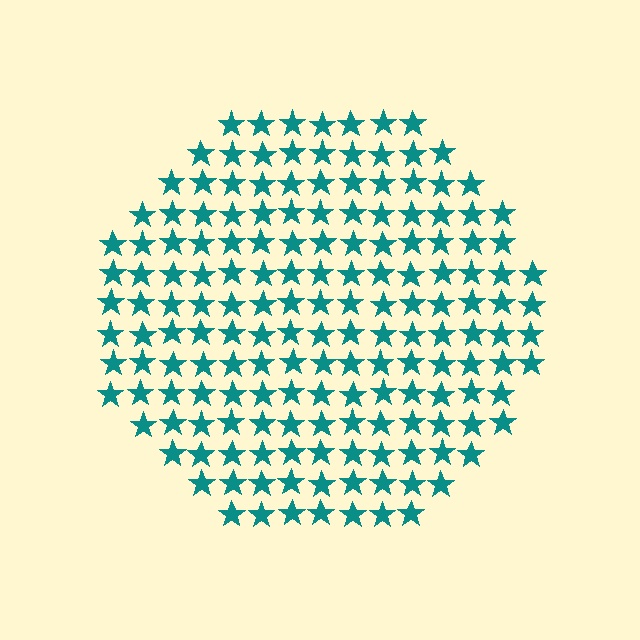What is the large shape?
The large shape is a circle.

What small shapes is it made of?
It is made of small stars.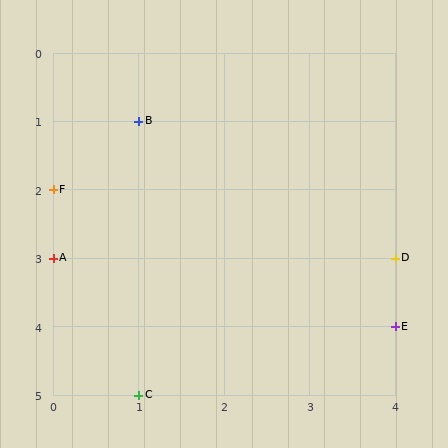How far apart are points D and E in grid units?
Points D and E are 1 row apart.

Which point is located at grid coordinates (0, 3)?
Point A is at (0, 3).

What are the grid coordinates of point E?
Point E is at grid coordinates (4, 4).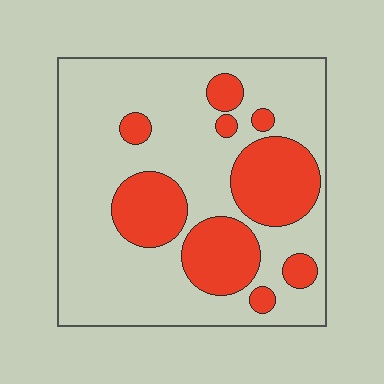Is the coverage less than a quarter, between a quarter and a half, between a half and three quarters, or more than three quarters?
Between a quarter and a half.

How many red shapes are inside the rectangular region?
9.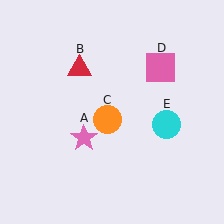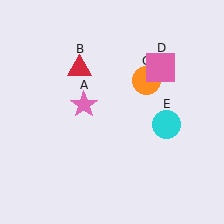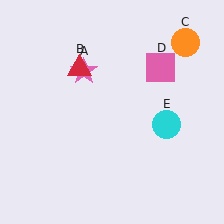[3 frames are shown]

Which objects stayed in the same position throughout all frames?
Red triangle (object B) and pink square (object D) and cyan circle (object E) remained stationary.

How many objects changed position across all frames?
2 objects changed position: pink star (object A), orange circle (object C).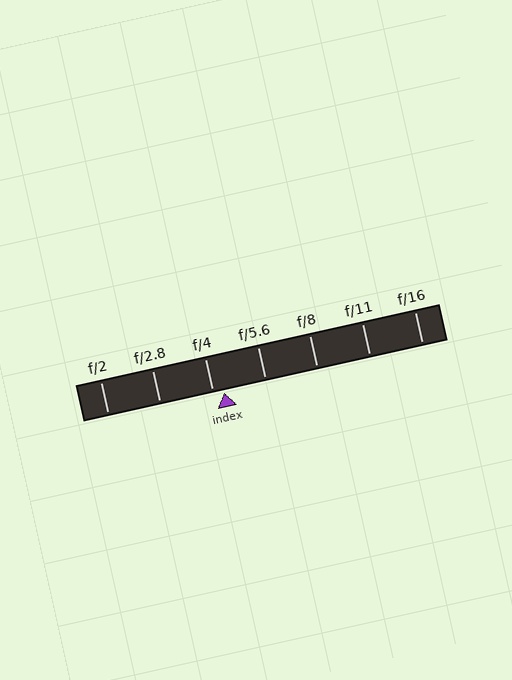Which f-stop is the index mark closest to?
The index mark is closest to f/4.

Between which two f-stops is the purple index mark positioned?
The index mark is between f/4 and f/5.6.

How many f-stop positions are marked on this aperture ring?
There are 7 f-stop positions marked.